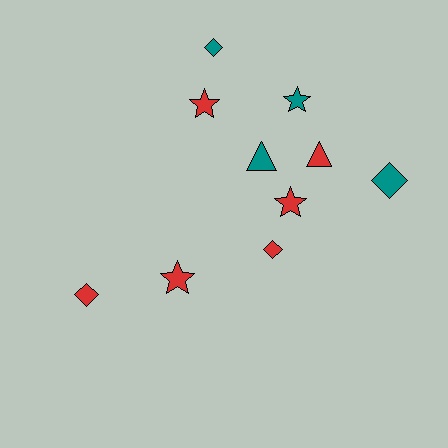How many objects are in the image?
There are 10 objects.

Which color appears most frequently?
Red, with 6 objects.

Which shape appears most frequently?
Diamond, with 4 objects.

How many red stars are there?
There are 3 red stars.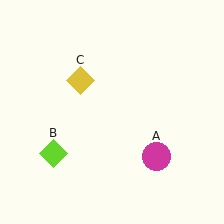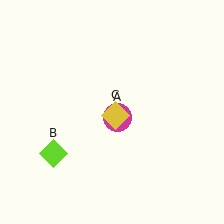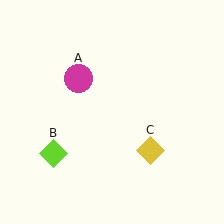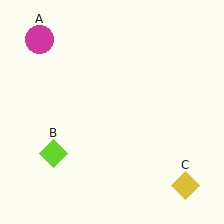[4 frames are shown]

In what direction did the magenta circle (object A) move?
The magenta circle (object A) moved up and to the left.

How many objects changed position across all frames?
2 objects changed position: magenta circle (object A), yellow diamond (object C).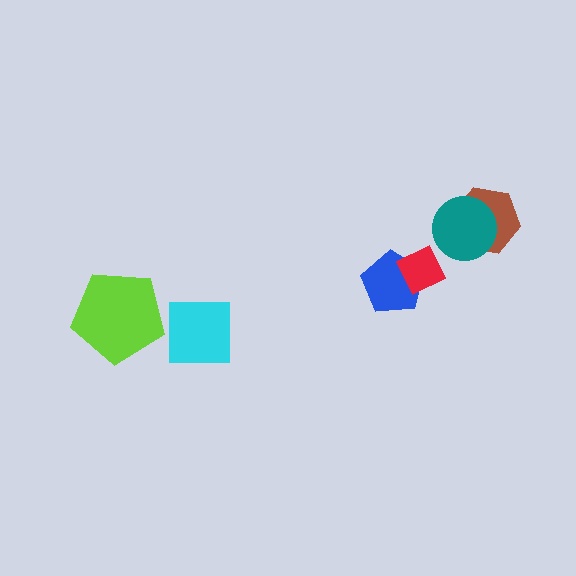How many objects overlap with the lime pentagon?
0 objects overlap with the lime pentagon.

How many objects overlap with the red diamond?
1 object overlaps with the red diamond.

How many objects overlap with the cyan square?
0 objects overlap with the cyan square.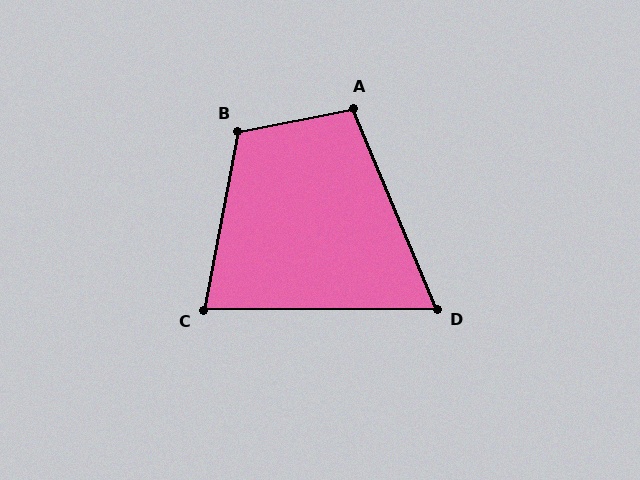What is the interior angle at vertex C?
Approximately 79 degrees (acute).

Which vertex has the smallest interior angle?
D, at approximately 68 degrees.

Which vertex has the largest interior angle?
B, at approximately 112 degrees.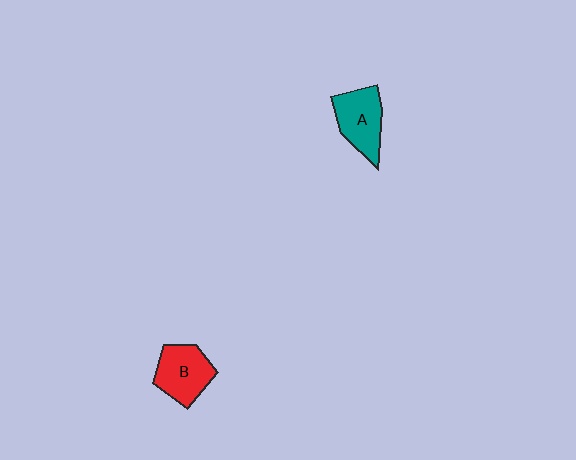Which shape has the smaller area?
Shape B (red).